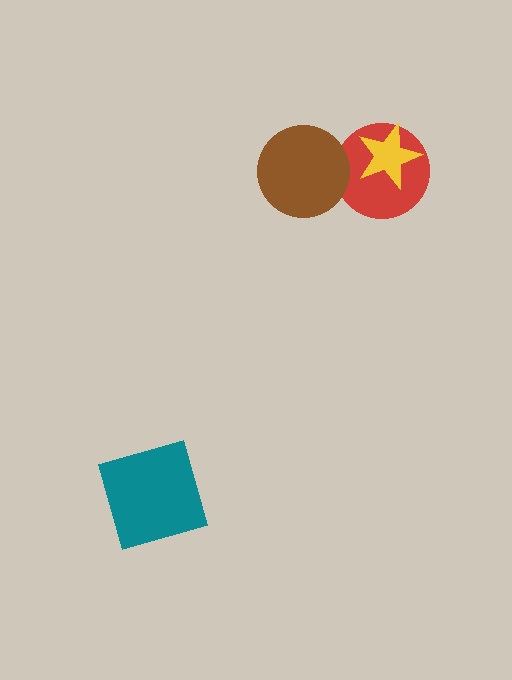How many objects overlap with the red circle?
2 objects overlap with the red circle.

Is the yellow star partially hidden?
No, no other shape covers it.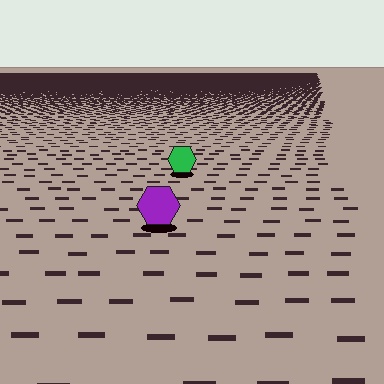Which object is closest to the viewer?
The purple hexagon is closest. The texture marks near it are larger and more spread out.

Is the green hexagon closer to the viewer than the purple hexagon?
No. The purple hexagon is closer — you can tell from the texture gradient: the ground texture is coarser near it.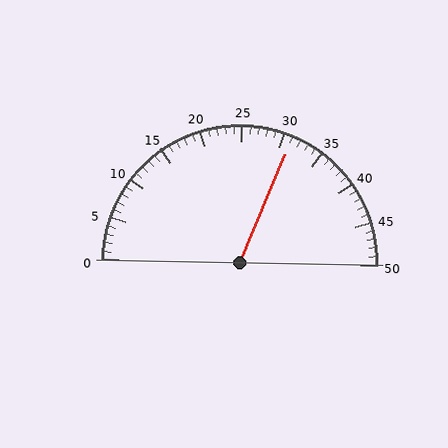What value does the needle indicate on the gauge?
The needle indicates approximately 31.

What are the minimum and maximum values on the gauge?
The gauge ranges from 0 to 50.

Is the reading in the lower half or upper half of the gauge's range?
The reading is in the upper half of the range (0 to 50).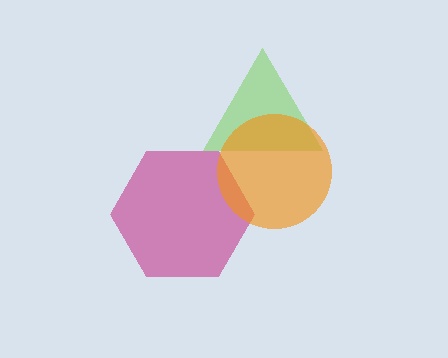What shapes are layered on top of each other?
The layered shapes are: a magenta hexagon, a lime triangle, an orange circle.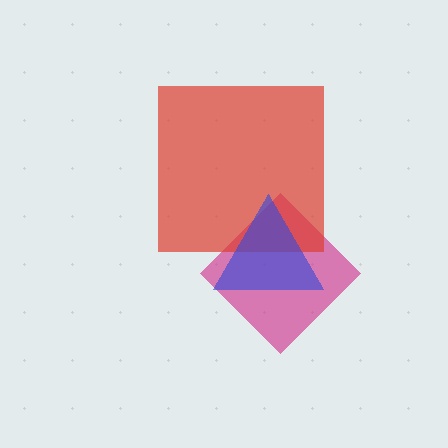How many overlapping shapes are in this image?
There are 3 overlapping shapes in the image.